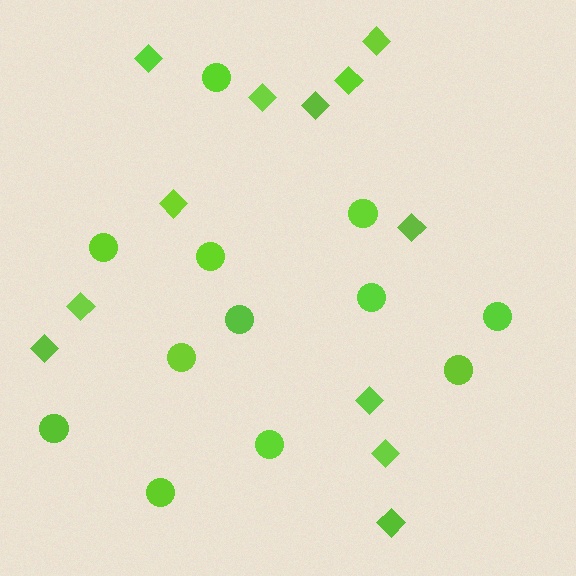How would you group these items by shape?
There are 2 groups: one group of diamonds (12) and one group of circles (12).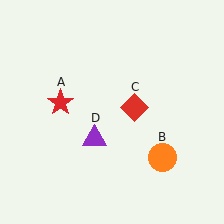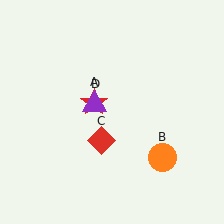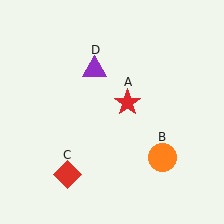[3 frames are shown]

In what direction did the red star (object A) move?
The red star (object A) moved right.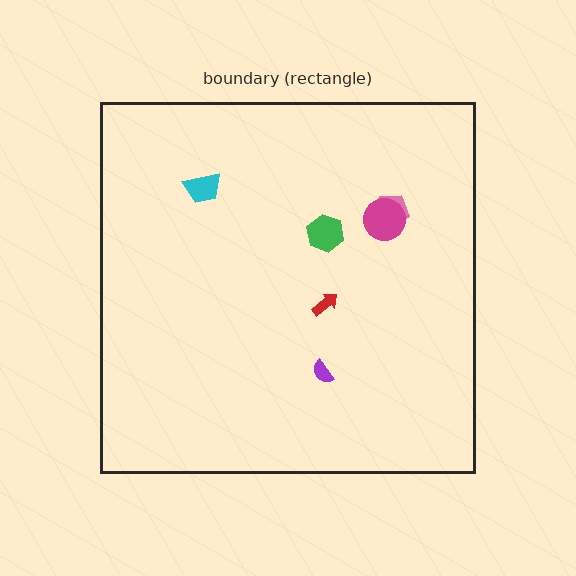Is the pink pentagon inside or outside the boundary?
Inside.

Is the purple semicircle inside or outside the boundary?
Inside.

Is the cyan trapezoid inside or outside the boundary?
Inside.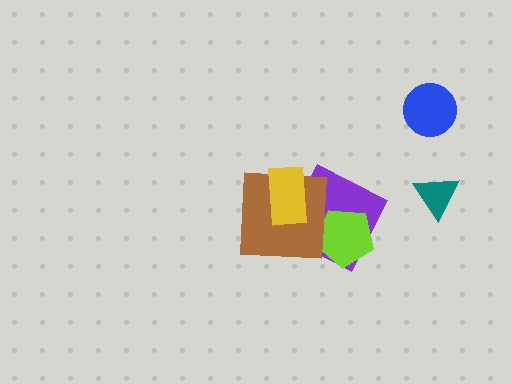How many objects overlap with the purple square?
3 objects overlap with the purple square.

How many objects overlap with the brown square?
2 objects overlap with the brown square.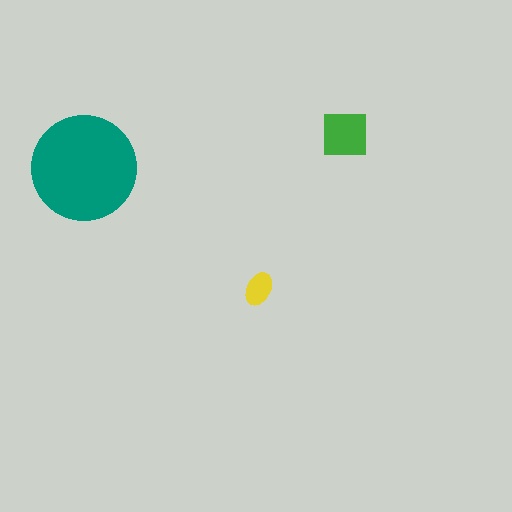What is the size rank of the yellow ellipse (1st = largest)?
3rd.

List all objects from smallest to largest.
The yellow ellipse, the green square, the teal circle.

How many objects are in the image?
There are 3 objects in the image.